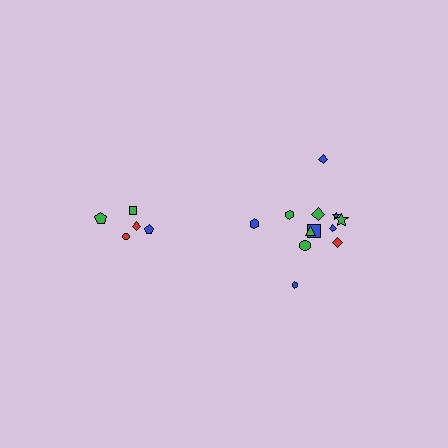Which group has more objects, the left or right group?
The right group.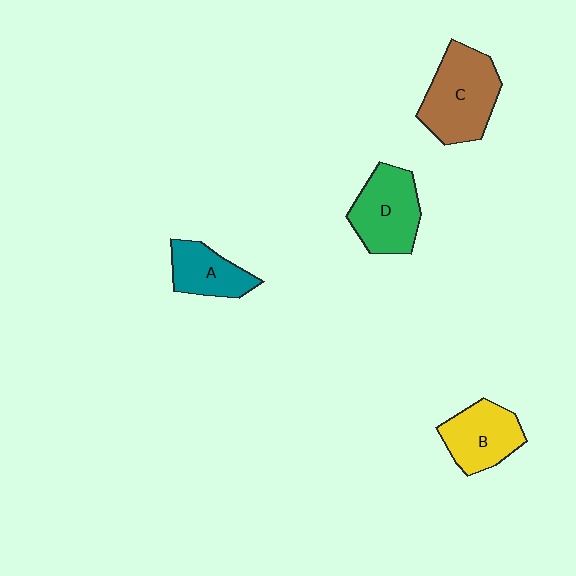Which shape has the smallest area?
Shape A (teal).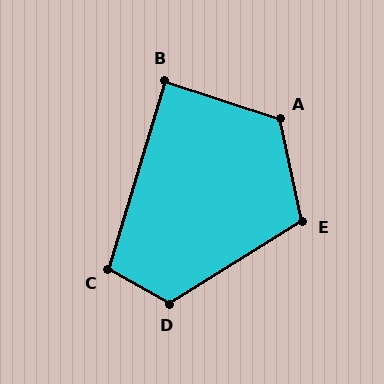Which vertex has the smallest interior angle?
B, at approximately 89 degrees.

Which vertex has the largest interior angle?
A, at approximately 121 degrees.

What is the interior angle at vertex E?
Approximately 110 degrees (obtuse).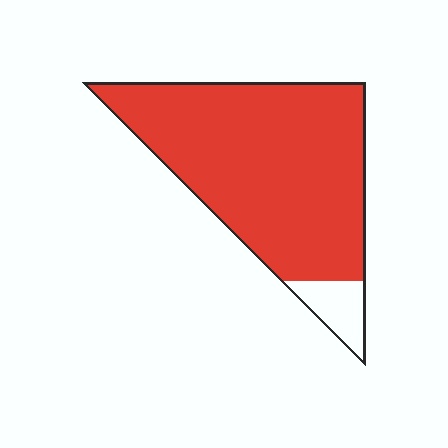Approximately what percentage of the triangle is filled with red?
Approximately 90%.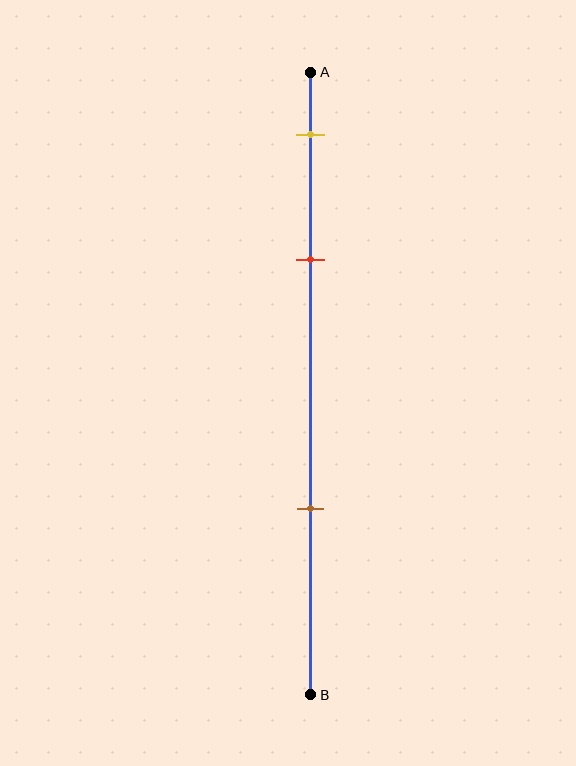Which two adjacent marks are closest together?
The yellow and red marks are the closest adjacent pair.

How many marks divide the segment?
There are 3 marks dividing the segment.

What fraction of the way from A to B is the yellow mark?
The yellow mark is approximately 10% (0.1) of the way from A to B.